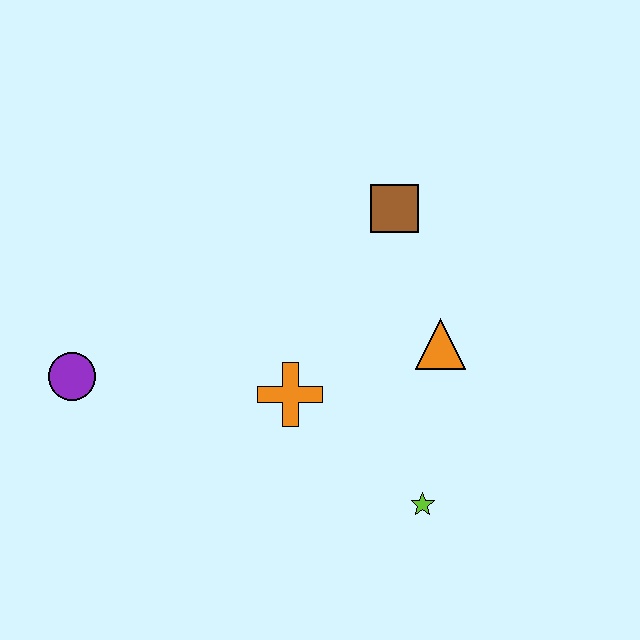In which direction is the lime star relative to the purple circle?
The lime star is to the right of the purple circle.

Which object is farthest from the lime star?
The purple circle is farthest from the lime star.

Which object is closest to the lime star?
The orange triangle is closest to the lime star.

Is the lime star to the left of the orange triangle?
Yes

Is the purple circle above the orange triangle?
No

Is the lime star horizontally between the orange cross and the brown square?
No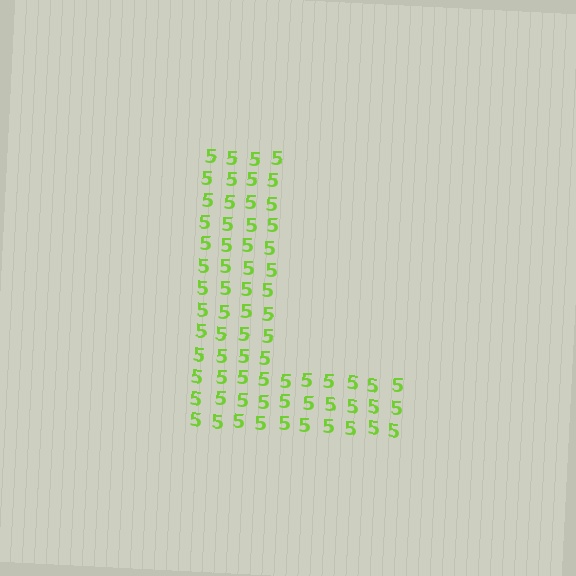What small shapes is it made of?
It is made of small digit 5's.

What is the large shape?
The large shape is the letter L.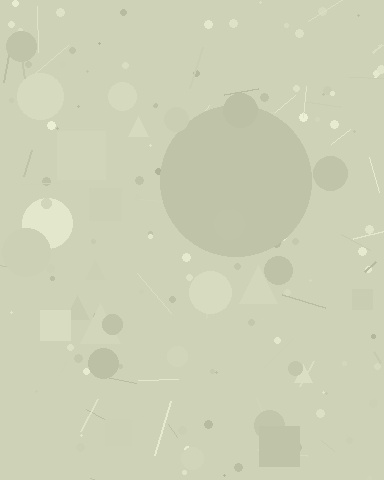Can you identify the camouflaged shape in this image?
The camouflaged shape is a circle.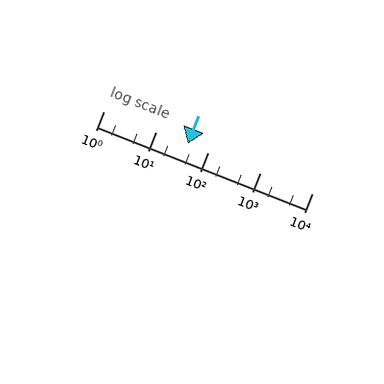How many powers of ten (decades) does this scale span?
The scale spans 4 decades, from 1 to 10000.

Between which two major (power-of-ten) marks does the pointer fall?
The pointer is between 10 and 100.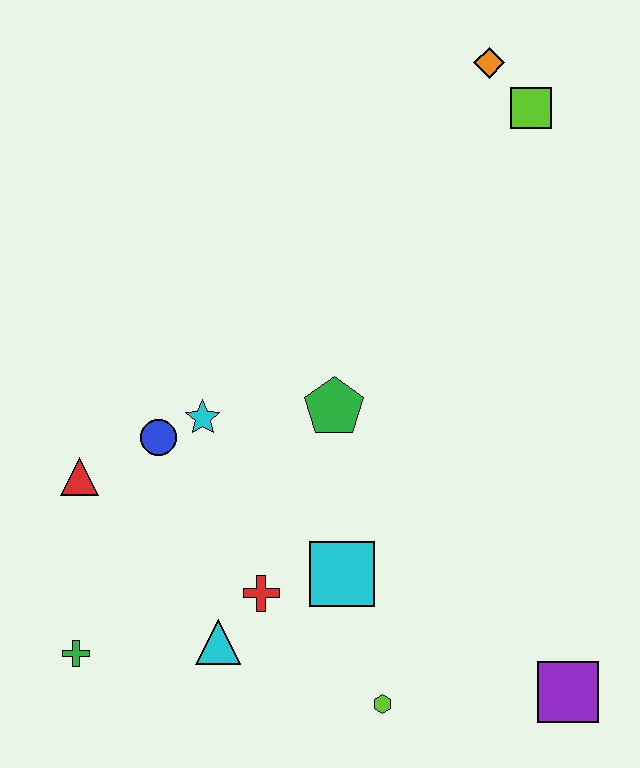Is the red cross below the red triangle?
Yes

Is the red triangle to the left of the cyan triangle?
Yes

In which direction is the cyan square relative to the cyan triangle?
The cyan square is to the right of the cyan triangle.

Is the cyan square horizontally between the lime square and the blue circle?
Yes